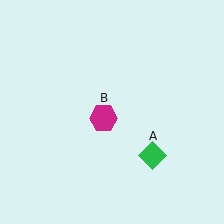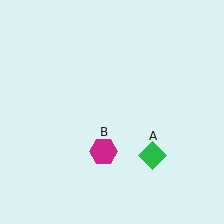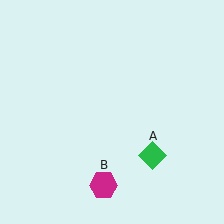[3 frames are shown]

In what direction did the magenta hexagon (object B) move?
The magenta hexagon (object B) moved down.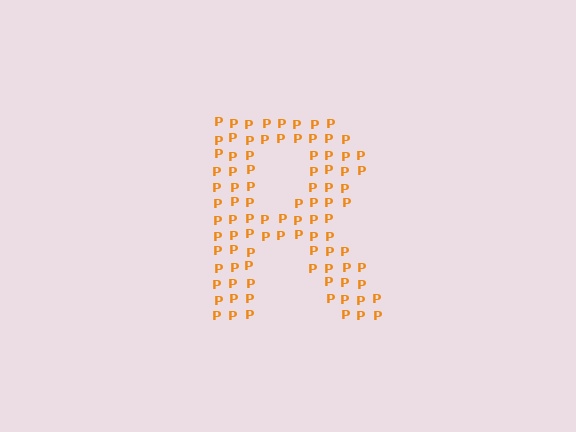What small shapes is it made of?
It is made of small letter P's.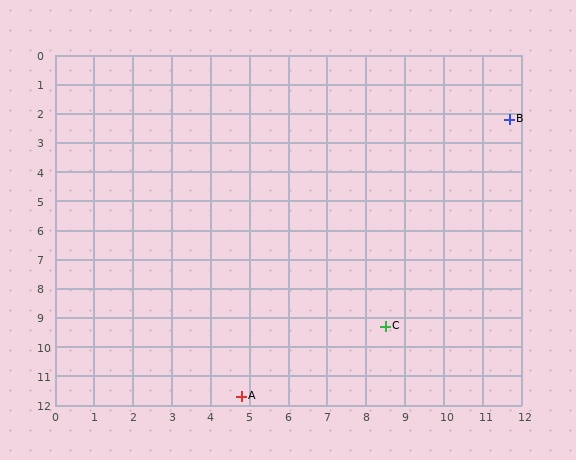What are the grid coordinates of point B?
Point B is at approximately (11.7, 2.2).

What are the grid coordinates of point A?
Point A is at approximately (4.8, 11.7).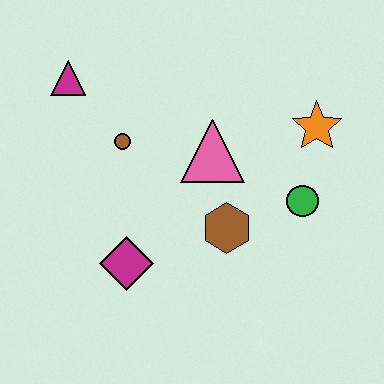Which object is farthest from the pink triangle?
The magenta triangle is farthest from the pink triangle.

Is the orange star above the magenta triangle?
No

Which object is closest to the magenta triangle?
The brown circle is closest to the magenta triangle.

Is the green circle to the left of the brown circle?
No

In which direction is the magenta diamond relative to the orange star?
The magenta diamond is to the left of the orange star.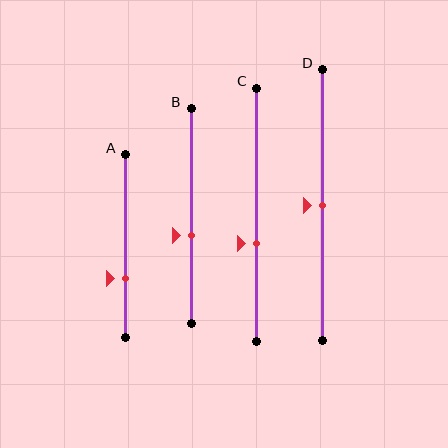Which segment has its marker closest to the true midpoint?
Segment D has its marker closest to the true midpoint.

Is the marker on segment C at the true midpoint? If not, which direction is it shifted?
No, the marker on segment C is shifted downward by about 11% of the segment length.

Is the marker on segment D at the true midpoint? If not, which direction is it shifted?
Yes, the marker on segment D is at the true midpoint.